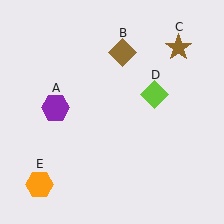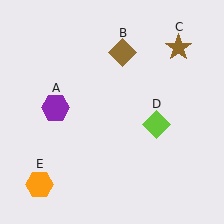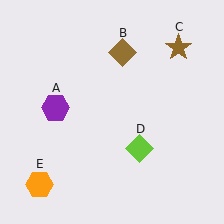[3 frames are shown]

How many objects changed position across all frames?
1 object changed position: lime diamond (object D).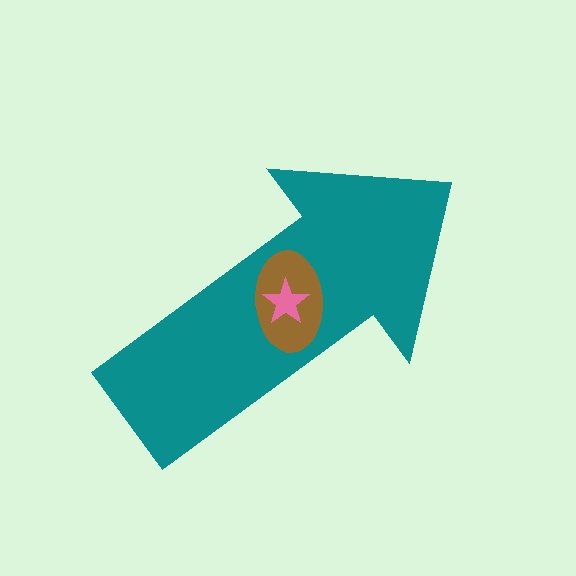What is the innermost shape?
The pink star.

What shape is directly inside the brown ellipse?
The pink star.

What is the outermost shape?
The teal arrow.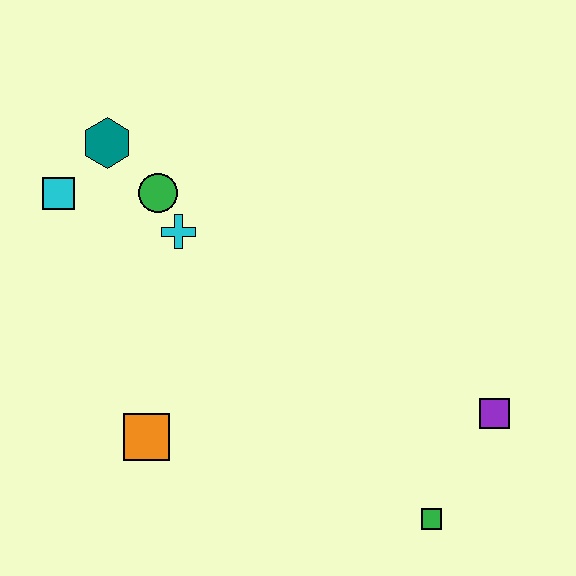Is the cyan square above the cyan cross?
Yes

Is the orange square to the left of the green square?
Yes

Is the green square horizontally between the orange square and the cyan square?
No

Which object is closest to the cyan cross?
The green circle is closest to the cyan cross.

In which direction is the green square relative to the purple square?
The green square is below the purple square.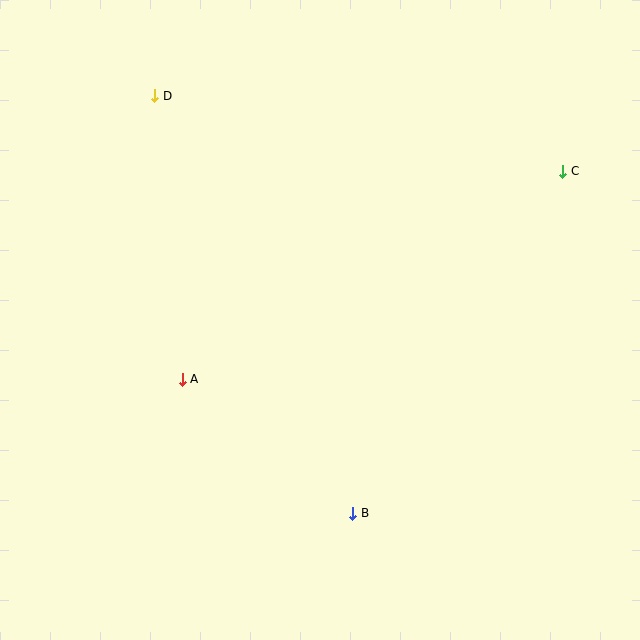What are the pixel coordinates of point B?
Point B is at (353, 513).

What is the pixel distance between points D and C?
The distance between D and C is 415 pixels.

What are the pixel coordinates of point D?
Point D is at (154, 96).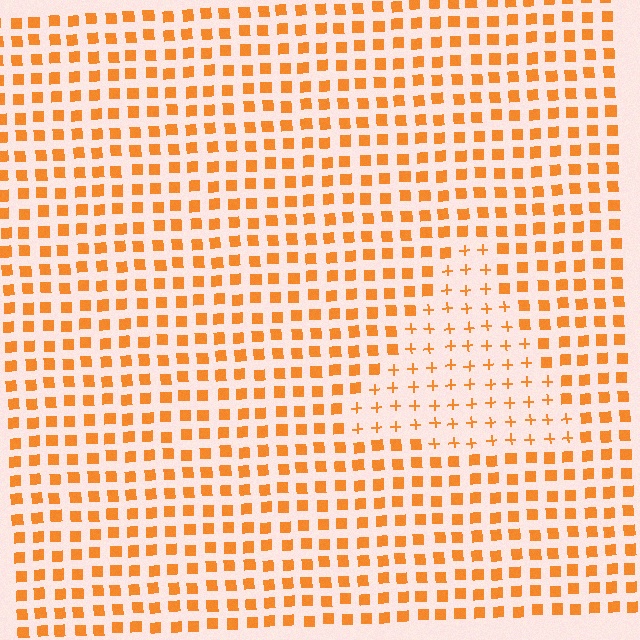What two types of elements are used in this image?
The image uses plus signs inside the triangle region and squares outside it.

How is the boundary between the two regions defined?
The boundary is defined by a change in element shape: plus signs inside vs. squares outside. All elements share the same color and spacing.